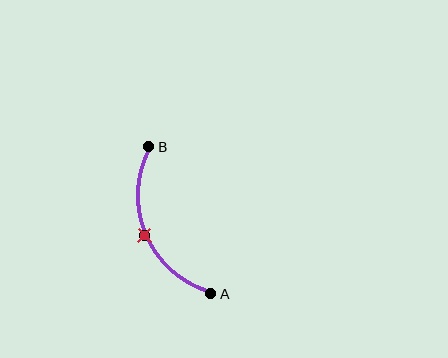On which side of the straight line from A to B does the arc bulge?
The arc bulges to the left of the straight line connecting A and B.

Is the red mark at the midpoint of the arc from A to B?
Yes. The red mark lies on the arc at equal arc-length from both A and B — it is the arc midpoint.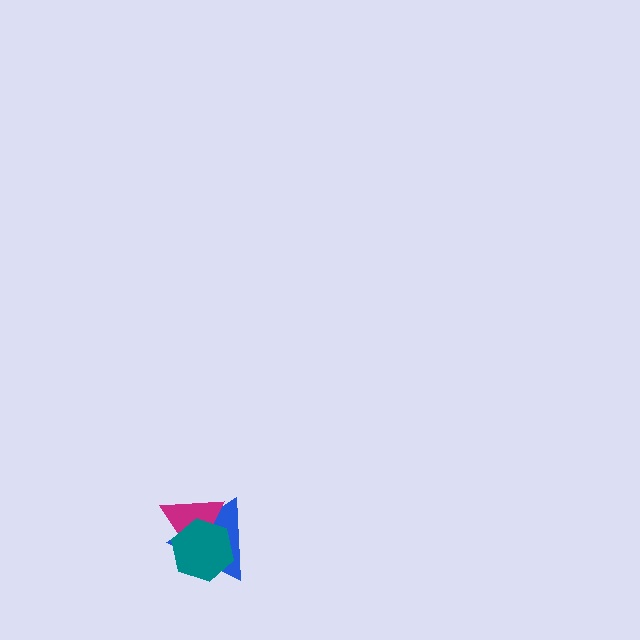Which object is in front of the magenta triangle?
The teal hexagon is in front of the magenta triangle.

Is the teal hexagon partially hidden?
No, no other shape covers it.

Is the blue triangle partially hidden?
Yes, it is partially covered by another shape.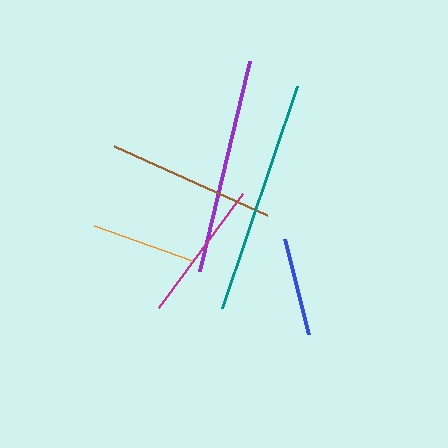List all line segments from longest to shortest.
From longest to shortest: teal, purple, brown, magenta, orange, blue.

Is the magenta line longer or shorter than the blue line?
The magenta line is longer than the blue line.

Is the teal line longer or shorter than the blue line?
The teal line is longer than the blue line.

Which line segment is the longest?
The teal line is the longest at approximately 235 pixels.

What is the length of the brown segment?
The brown segment is approximately 168 pixels long.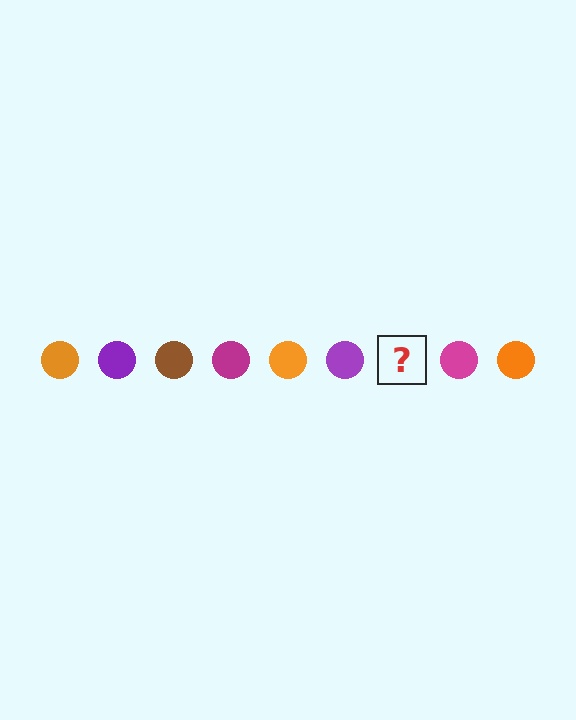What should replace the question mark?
The question mark should be replaced with a brown circle.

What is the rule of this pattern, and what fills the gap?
The rule is that the pattern cycles through orange, purple, brown, magenta circles. The gap should be filled with a brown circle.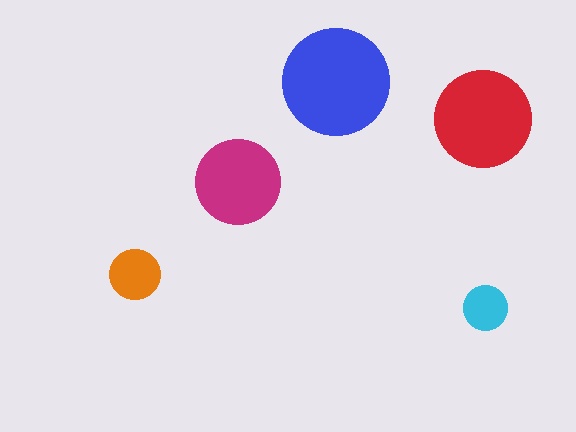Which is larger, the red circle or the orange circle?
The red one.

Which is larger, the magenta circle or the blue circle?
The blue one.